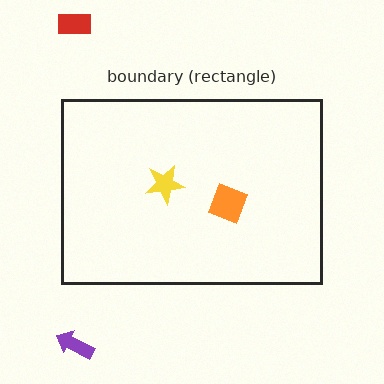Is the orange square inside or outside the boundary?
Inside.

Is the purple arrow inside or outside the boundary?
Outside.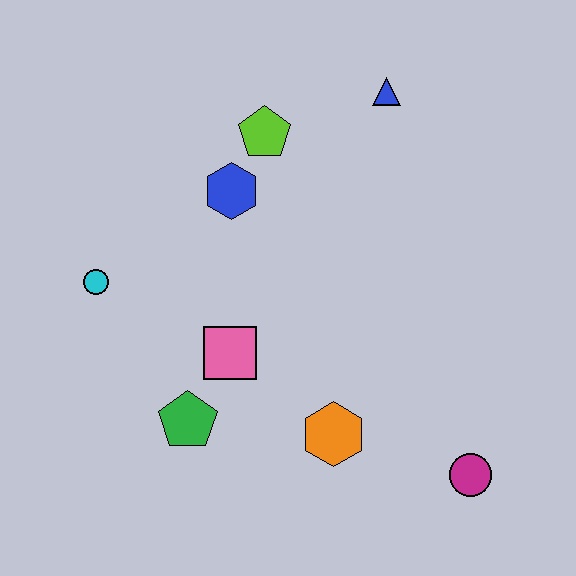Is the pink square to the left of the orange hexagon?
Yes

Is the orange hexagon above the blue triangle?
No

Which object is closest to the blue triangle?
The lime pentagon is closest to the blue triangle.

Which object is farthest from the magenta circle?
The cyan circle is farthest from the magenta circle.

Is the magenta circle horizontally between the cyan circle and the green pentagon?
No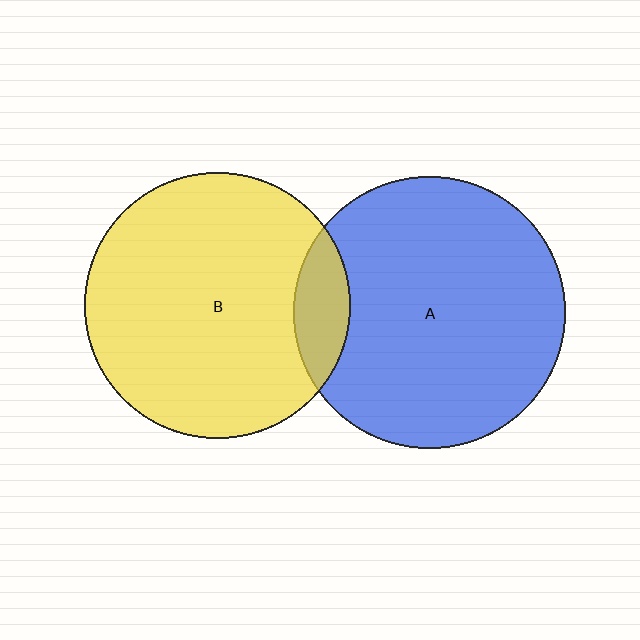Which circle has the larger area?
Circle A (blue).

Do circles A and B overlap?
Yes.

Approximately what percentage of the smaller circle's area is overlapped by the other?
Approximately 10%.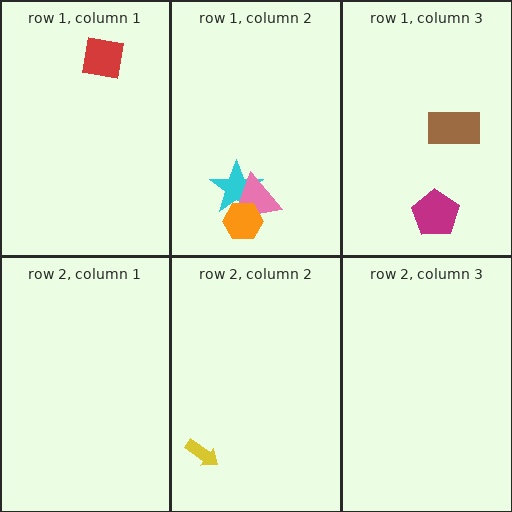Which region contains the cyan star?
The row 1, column 2 region.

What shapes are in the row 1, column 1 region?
The red square.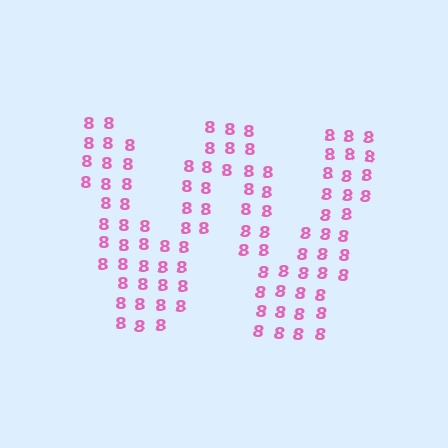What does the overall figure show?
The overall figure shows the letter W.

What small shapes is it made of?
It is made of small digit 8's.